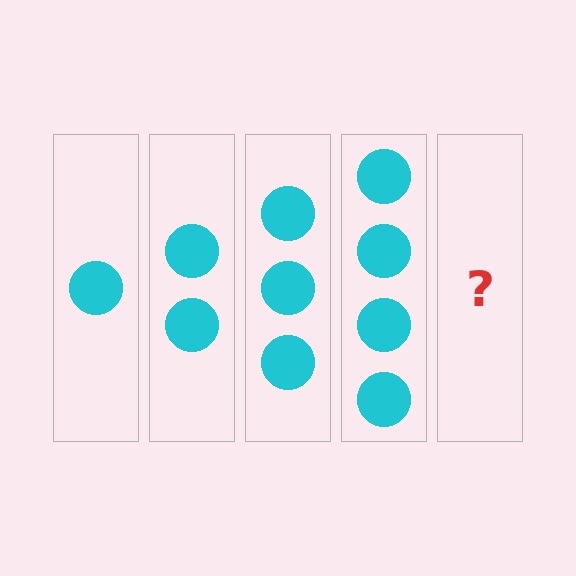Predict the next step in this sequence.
The next step is 5 circles.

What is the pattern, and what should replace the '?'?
The pattern is that each step adds one more circle. The '?' should be 5 circles.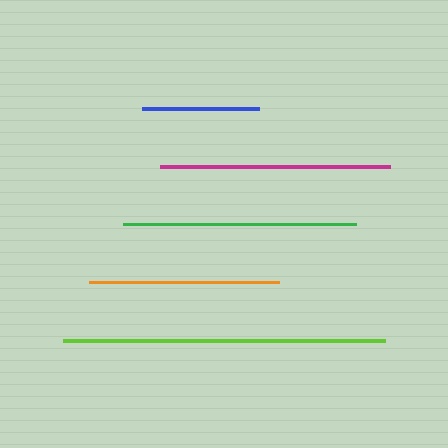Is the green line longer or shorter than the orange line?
The green line is longer than the orange line.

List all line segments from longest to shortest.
From longest to shortest: lime, green, magenta, orange, blue.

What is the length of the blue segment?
The blue segment is approximately 117 pixels long.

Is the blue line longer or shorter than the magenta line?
The magenta line is longer than the blue line.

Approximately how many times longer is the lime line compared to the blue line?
The lime line is approximately 2.8 times the length of the blue line.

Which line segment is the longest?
The lime line is the longest at approximately 322 pixels.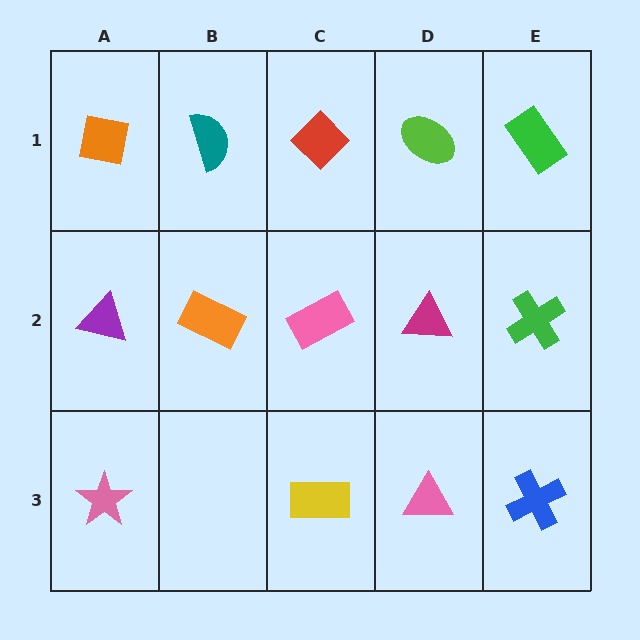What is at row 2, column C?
A pink rectangle.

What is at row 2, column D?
A magenta triangle.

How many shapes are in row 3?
4 shapes.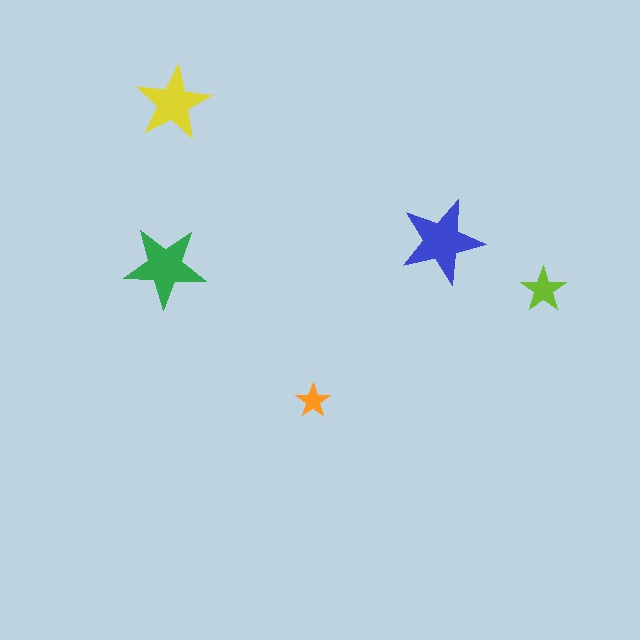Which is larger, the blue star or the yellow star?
The blue one.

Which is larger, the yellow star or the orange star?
The yellow one.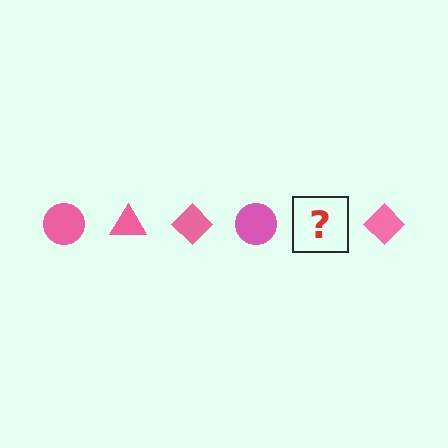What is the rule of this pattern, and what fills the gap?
The rule is that the pattern cycles through circle, triangle, diamond shapes in pink. The gap should be filled with a pink triangle.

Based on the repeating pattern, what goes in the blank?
The blank should be a pink triangle.